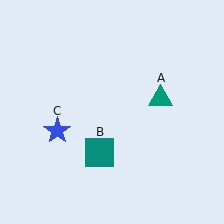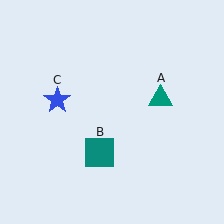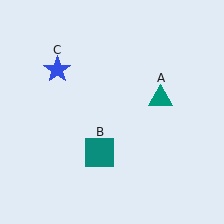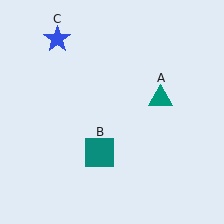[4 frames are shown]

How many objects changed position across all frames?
1 object changed position: blue star (object C).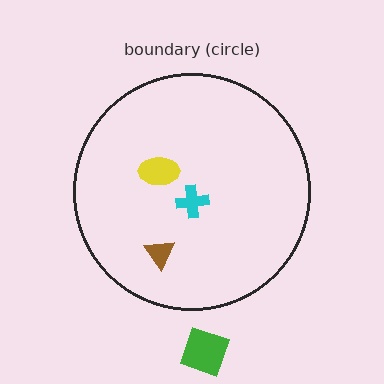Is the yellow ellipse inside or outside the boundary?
Inside.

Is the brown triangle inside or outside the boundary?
Inside.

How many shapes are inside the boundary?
3 inside, 1 outside.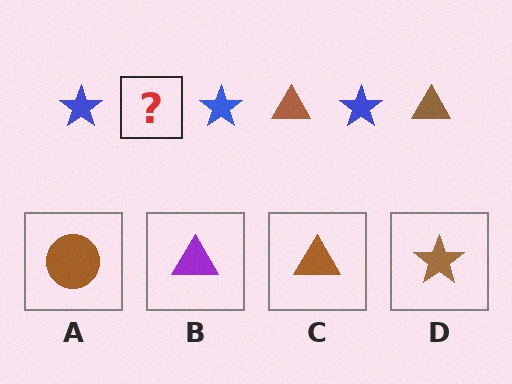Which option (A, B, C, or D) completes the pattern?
C.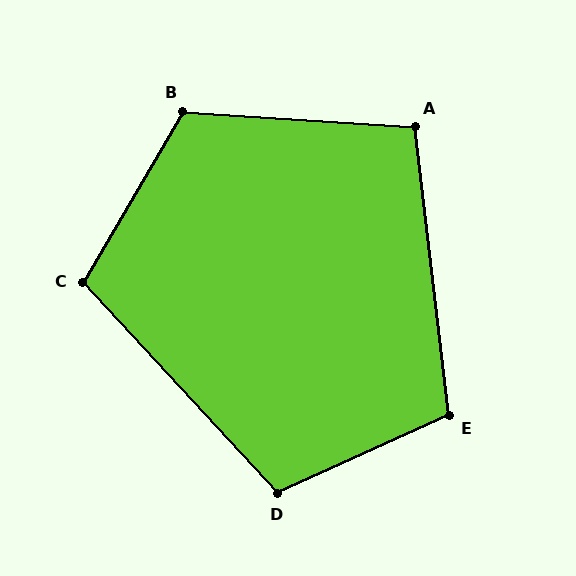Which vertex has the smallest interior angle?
A, at approximately 100 degrees.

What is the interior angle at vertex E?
Approximately 108 degrees (obtuse).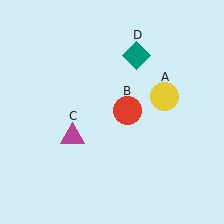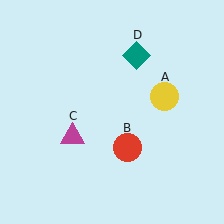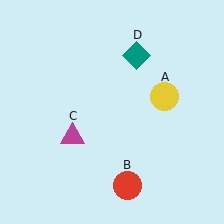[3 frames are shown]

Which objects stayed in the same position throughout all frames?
Yellow circle (object A) and magenta triangle (object C) and teal diamond (object D) remained stationary.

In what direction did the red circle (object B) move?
The red circle (object B) moved down.